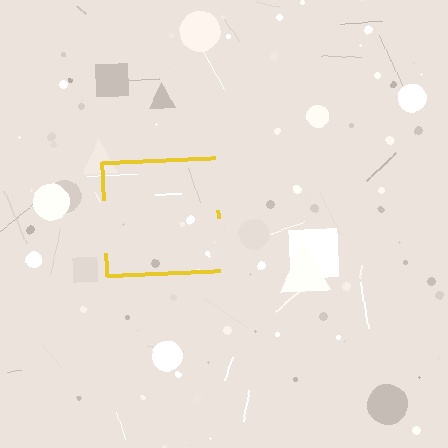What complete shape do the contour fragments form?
The contour fragments form a square.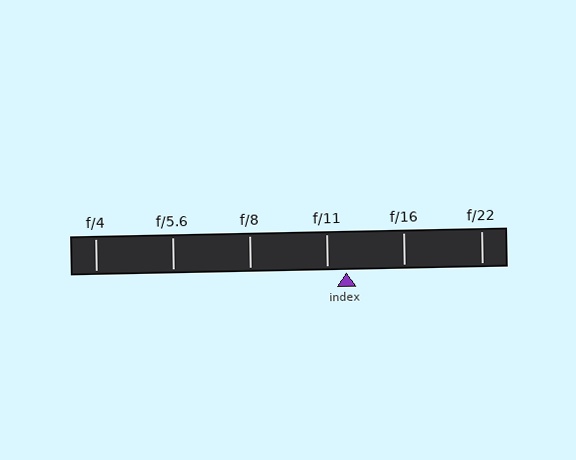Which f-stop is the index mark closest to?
The index mark is closest to f/11.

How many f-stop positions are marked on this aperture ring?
There are 6 f-stop positions marked.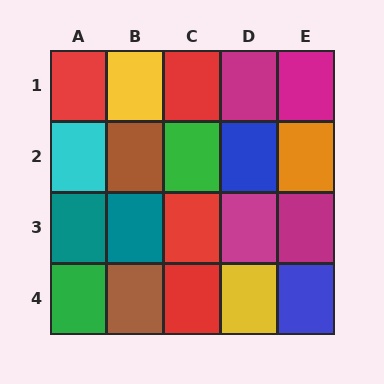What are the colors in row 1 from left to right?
Red, yellow, red, magenta, magenta.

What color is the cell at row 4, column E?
Blue.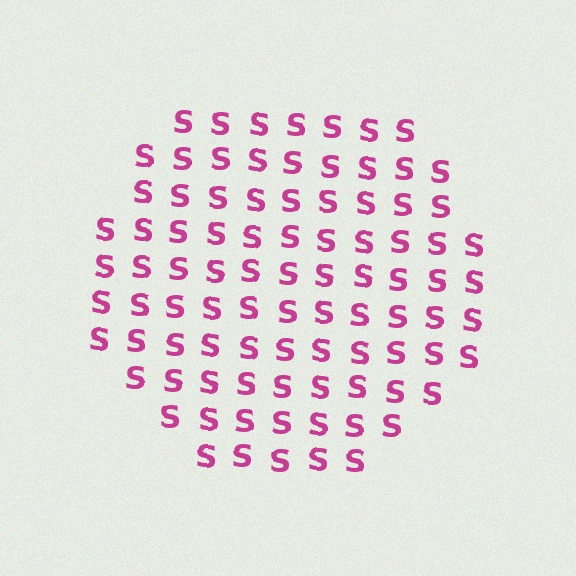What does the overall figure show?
The overall figure shows a circle.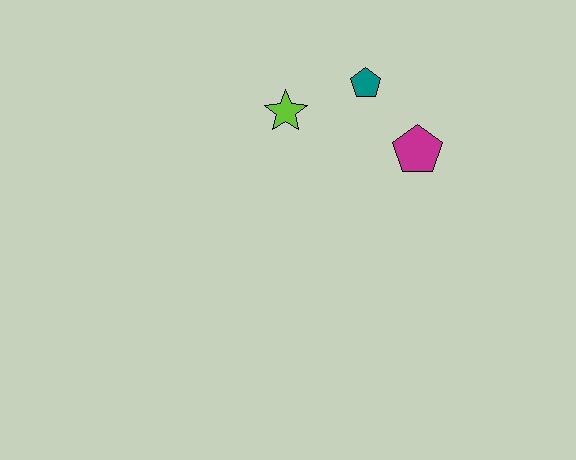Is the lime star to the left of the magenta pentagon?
Yes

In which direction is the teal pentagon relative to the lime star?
The teal pentagon is to the right of the lime star.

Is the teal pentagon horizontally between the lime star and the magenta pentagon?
Yes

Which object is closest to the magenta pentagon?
The teal pentagon is closest to the magenta pentagon.